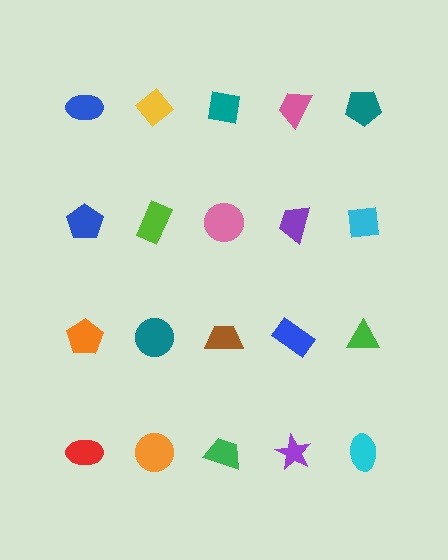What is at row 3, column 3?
A brown trapezoid.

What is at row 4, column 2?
An orange circle.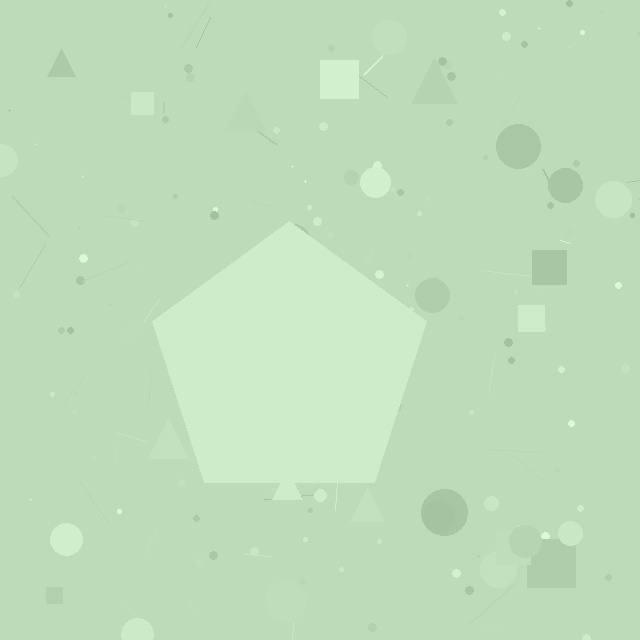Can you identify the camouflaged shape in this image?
The camouflaged shape is a pentagon.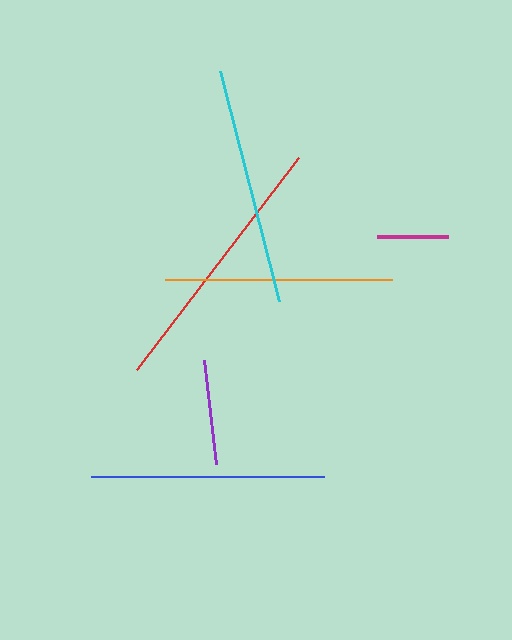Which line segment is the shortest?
The magenta line is the shortest at approximately 72 pixels.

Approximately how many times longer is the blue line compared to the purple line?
The blue line is approximately 2.2 times the length of the purple line.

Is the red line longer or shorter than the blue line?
The red line is longer than the blue line.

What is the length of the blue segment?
The blue segment is approximately 232 pixels long.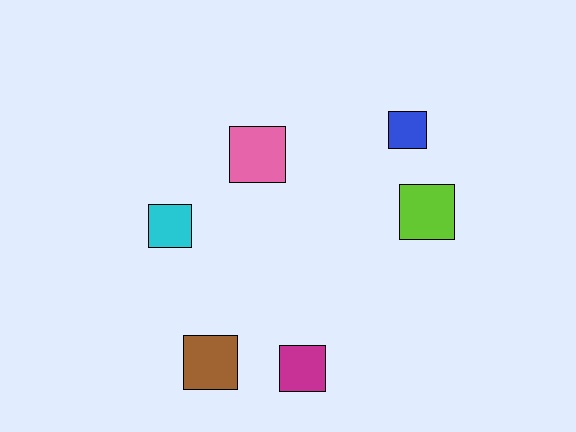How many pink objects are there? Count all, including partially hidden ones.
There is 1 pink object.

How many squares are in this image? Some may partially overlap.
There are 6 squares.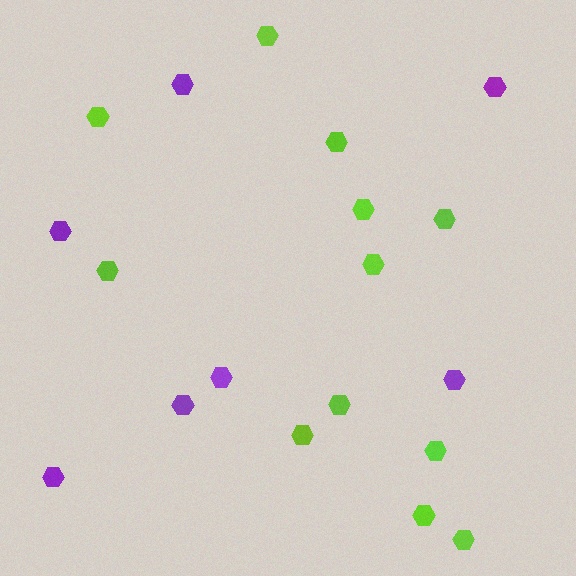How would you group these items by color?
There are 2 groups: one group of purple hexagons (7) and one group of lime hexagons (12).